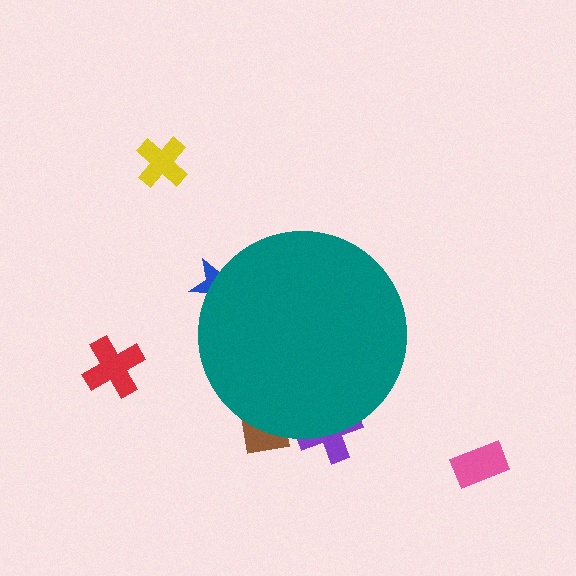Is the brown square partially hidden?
Yes, the brown square is partially hidden behind the teal circle.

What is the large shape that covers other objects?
A teal circle.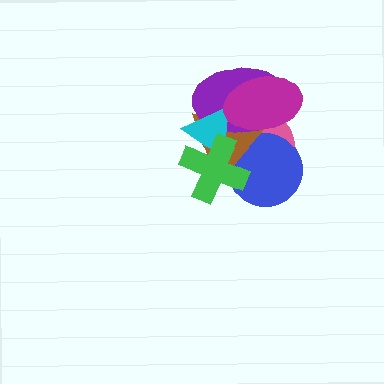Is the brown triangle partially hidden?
Yes, it is partially covered by another shape.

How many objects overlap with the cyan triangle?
5 objects overlap with the cyan triangle.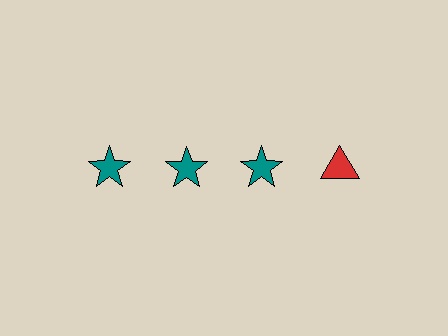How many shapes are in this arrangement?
There are 4 shapes arranged in a grid pattern.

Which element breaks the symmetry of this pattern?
The red triangle in the top row, second from right column breaks the symmetry. All other shapes are teal stars.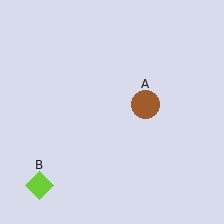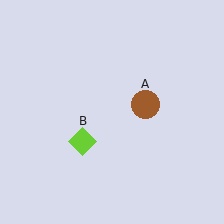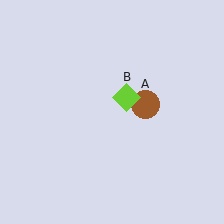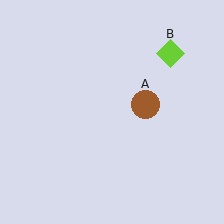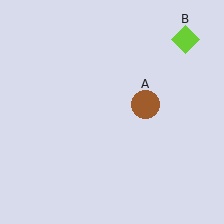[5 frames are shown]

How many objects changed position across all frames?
1 object changed position: lime diamond (object B).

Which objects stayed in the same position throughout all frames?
Brown circle (object A) remained stationary.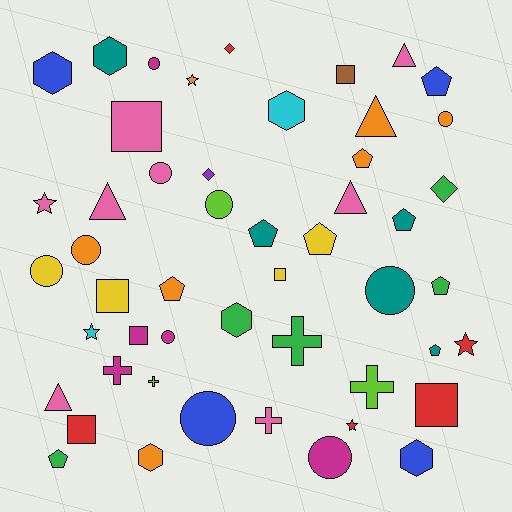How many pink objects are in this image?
There are 8 pink objects.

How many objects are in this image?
There are 50 objects.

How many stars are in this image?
There are 5 stars.